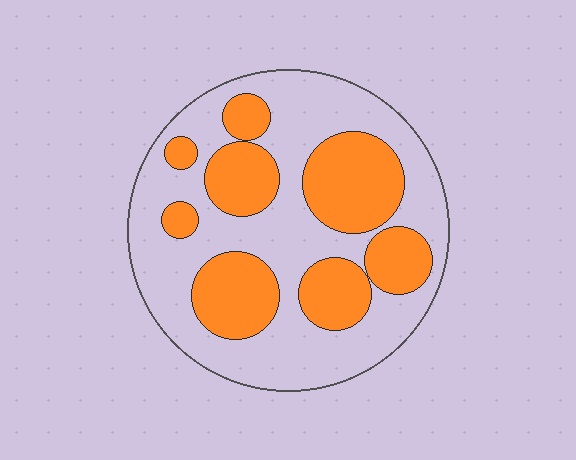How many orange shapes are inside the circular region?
8.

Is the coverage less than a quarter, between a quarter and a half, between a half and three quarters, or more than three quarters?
Between a quarter and a half.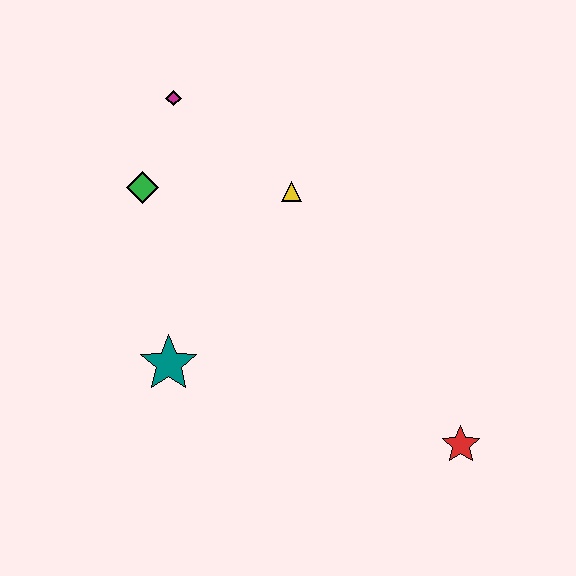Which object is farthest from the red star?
The magenta diamond is farthest from the red star.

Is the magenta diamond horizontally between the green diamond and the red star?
Yes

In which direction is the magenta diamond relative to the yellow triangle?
The magenta diamond is to the left of the yellow triangle.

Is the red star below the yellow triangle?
Yes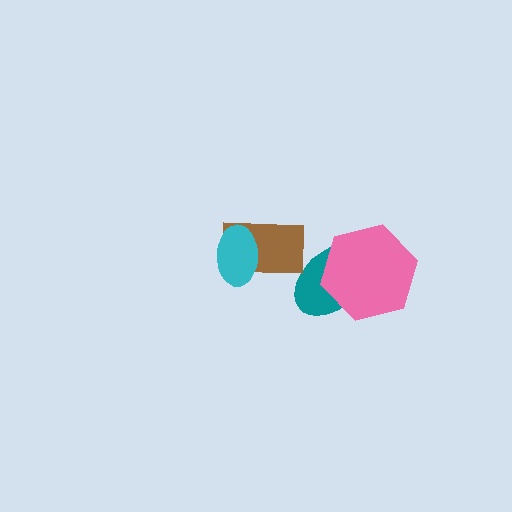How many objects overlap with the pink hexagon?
1 object overlaps with the pink hexagon.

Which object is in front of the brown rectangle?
The cyan ellipse is in front of the brown rectangle.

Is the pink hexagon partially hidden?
No, no other shape covers it.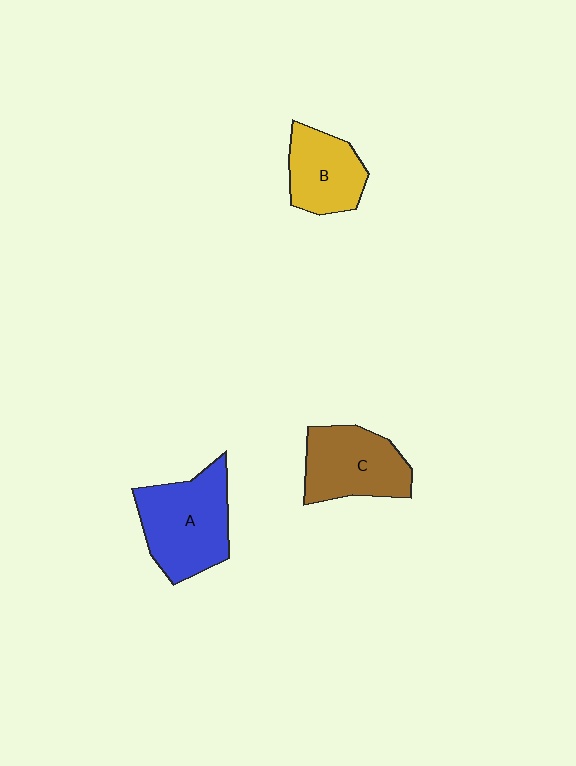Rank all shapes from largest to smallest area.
From largest to smallest: A (blue), C (brown), B (yellow).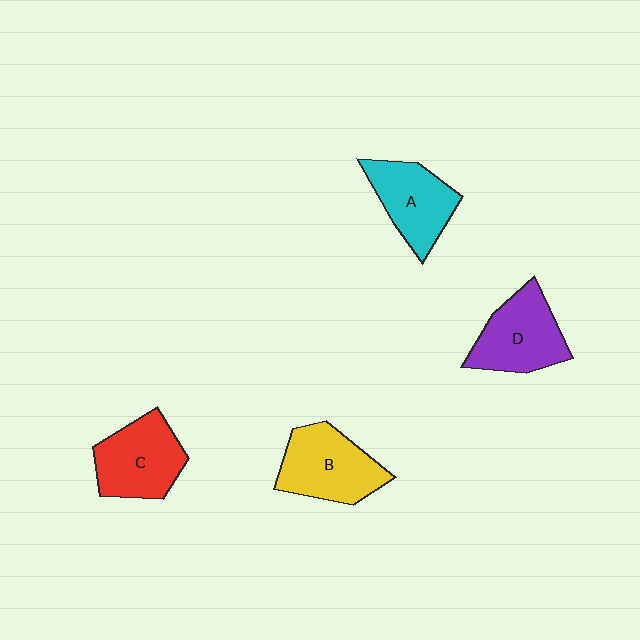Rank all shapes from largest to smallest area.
From largest to smallest: B (yellow), D (purple), C (red), A (cyan).